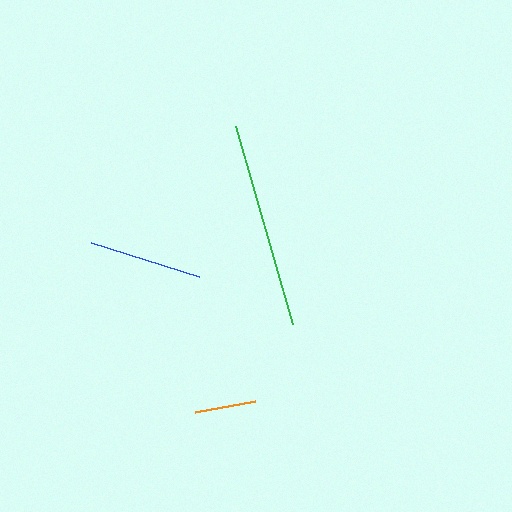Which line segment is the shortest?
The orange line is the shortest at approximately 61 pixels.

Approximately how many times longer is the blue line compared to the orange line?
The blue line is approximately 1.9 times the length of the orange line.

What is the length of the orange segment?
The orange segment is approximately 61 pixels long.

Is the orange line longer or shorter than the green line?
The green line is longer than the orange line.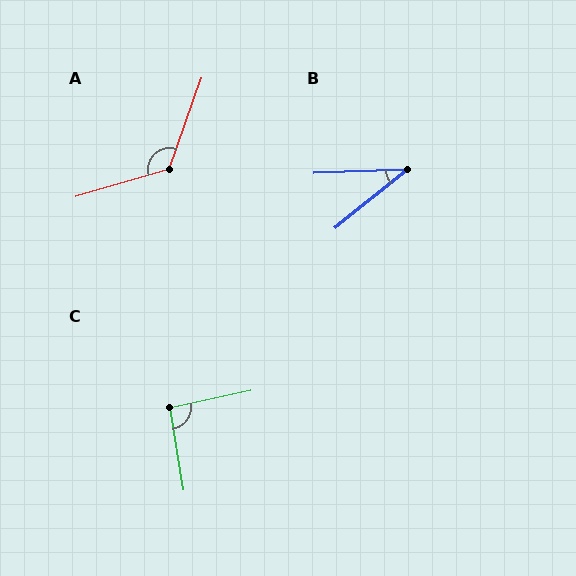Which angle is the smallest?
B, at approximately 37 degrees.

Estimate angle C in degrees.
Approximately 93 degrees.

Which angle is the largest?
A, at approximately 126 degrees.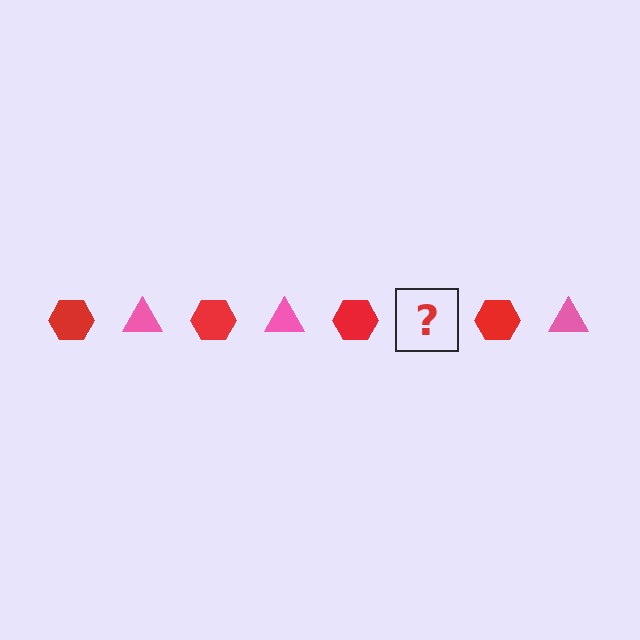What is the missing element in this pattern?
The missing element is a pink triangle.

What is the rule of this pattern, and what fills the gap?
The rule is that the pattern alternates between red hexagon and pink triangle. The gap should be filled with a pink triangle.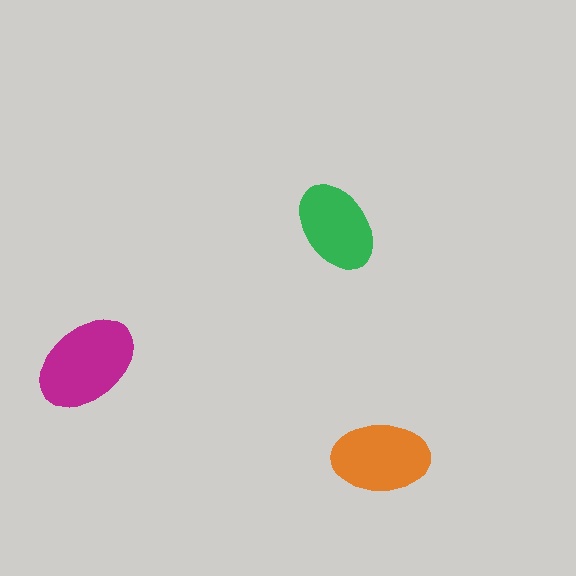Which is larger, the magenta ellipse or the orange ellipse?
The magenta one.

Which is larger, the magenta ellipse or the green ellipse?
The magenta one.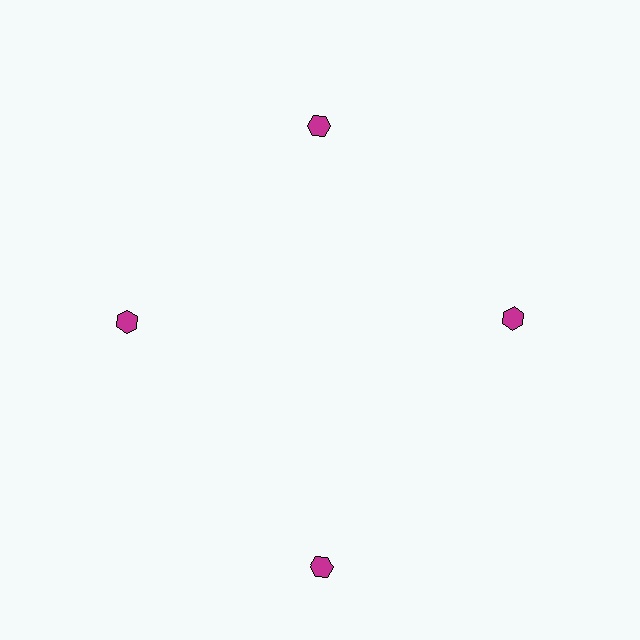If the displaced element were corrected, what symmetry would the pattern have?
It would have 4-fold rotational symmetry — the pattern would map onto itself every 90 degrees.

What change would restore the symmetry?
The symmetry would be restored by moving it inward, back onto the ring so that all 4 hexagons sit at equal angles and equal distance from the center.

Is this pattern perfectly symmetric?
No. The 4 magenta hexagons are arranged in a ring, but one element near the 6 o'clock position is pushed outward from the center, breaking the 4-fold rotational symmetry.